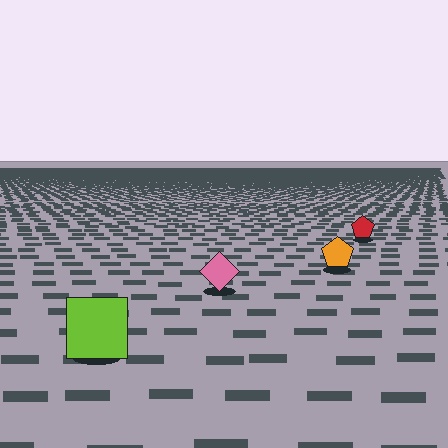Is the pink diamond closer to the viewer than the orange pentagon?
Yes. The pink diamond is closer — you can tell from the texture gradient: the ground texture is coarser near it.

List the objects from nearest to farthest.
From nearest to farthest: the lime square, the pink diamond, the orange pentagon, the red pentagon.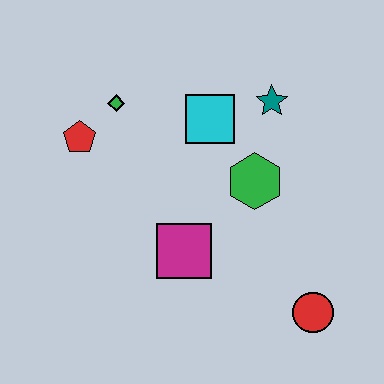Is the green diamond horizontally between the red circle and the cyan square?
No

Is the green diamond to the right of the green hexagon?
No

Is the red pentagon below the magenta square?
No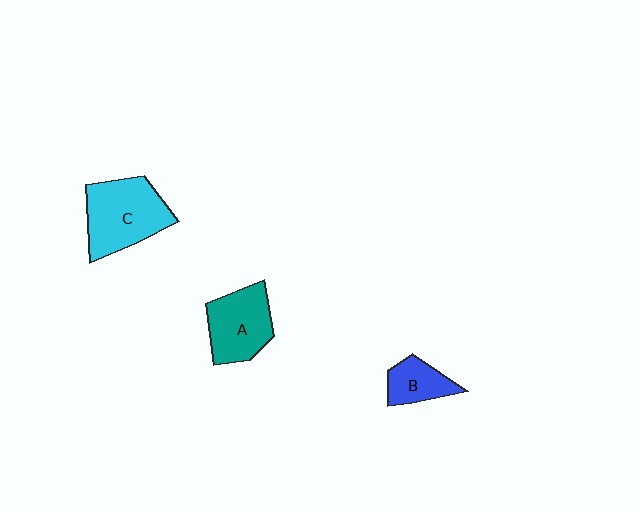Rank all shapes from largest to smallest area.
From largest to smallest: C (cyan), A (teal), B (blue).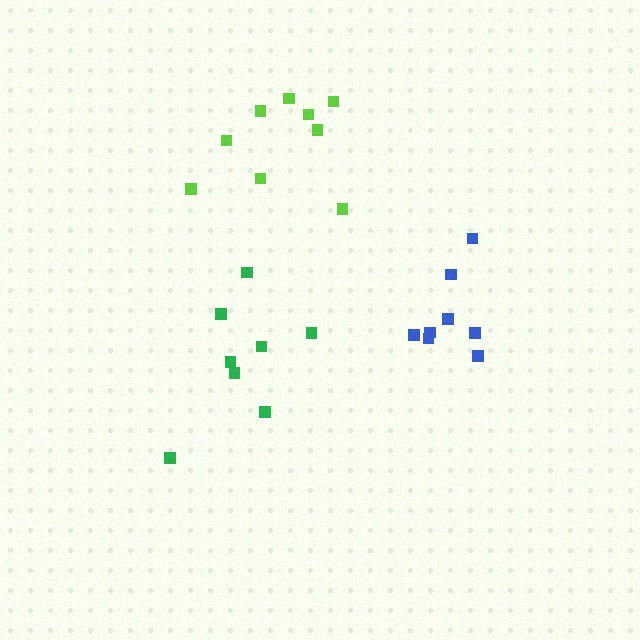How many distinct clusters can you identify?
There are 3 distinct clusters.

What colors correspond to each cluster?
The clusters are colored: green, lime, blue.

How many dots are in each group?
Group 1: 8 dots, Group 2: 9 dots, Group 3: 8 dots (25 total).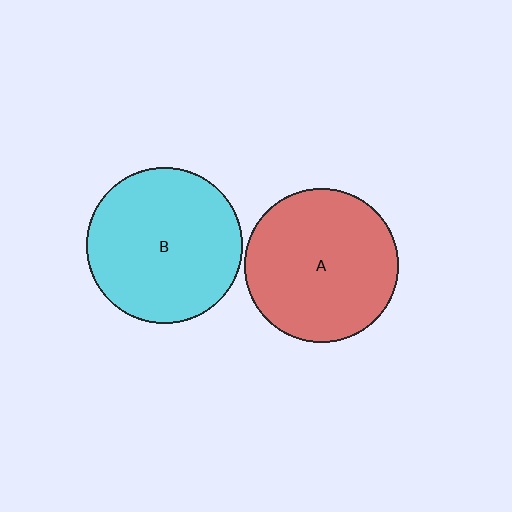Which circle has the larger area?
Circle B (cyan).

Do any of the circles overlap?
No, none of the circles overlap.